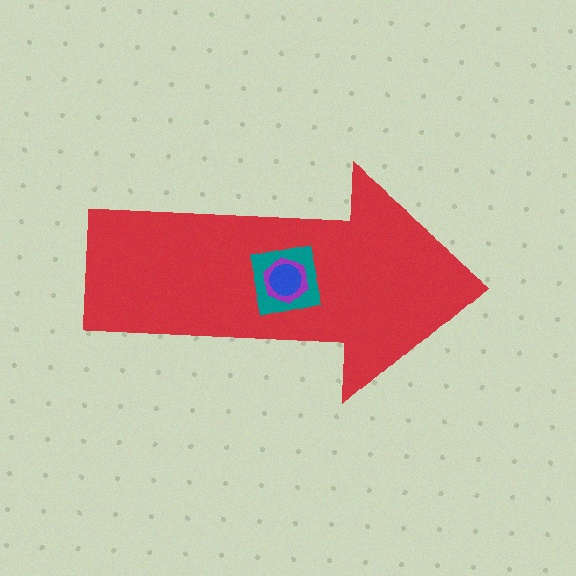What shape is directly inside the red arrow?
The teal square.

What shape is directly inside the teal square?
The purple hexagon.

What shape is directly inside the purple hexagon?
The blue circle.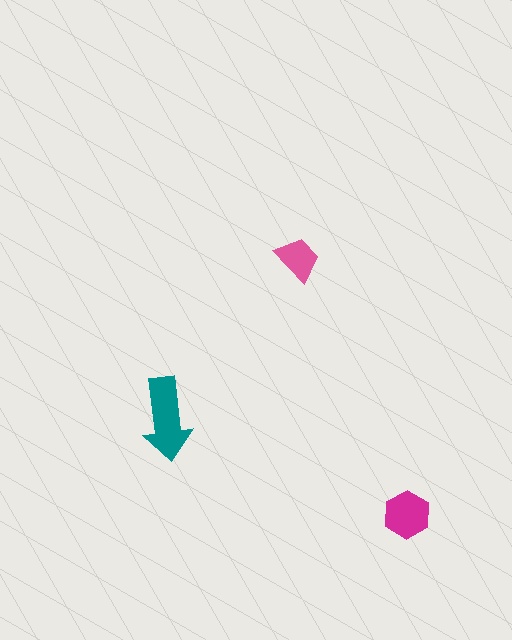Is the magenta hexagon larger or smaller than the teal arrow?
Smaller.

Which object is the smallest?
The pink trapezoid.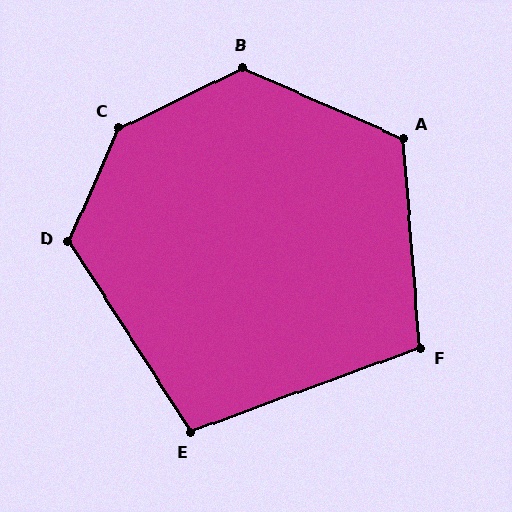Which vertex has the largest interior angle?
C, at approximately 139 degrees.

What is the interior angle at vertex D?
Approximately 124 degrees (obtuse).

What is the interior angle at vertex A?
Approximately 118 degrees (obtuse).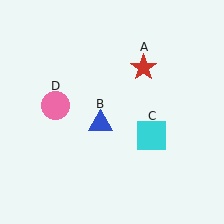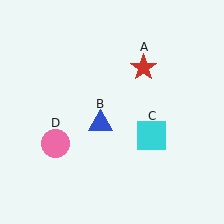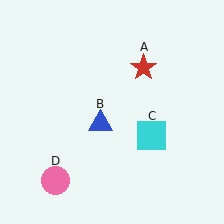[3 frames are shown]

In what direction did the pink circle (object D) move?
The pink circle (object D) moved down.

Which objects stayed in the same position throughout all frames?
Red star (object A) and blue triangle (object B) and cyan square (object C) remained stationary.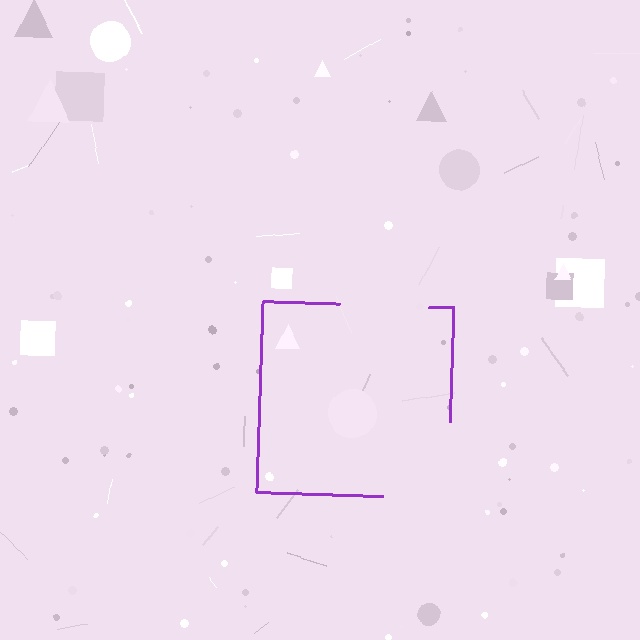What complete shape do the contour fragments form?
The contour fragments form a square.